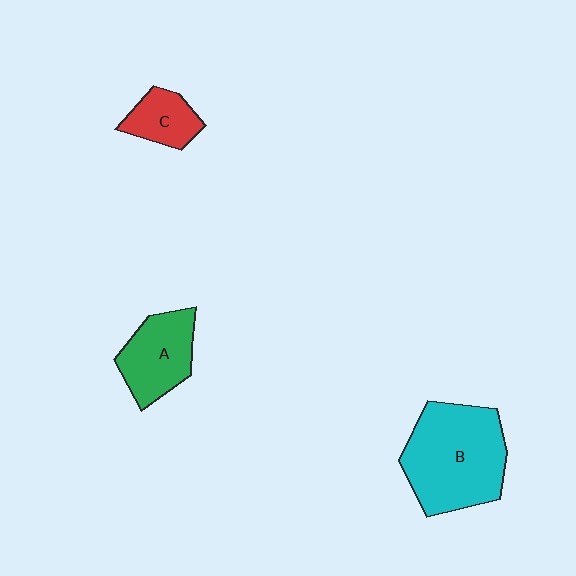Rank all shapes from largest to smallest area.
From largest to smallest: B (cyan), A (green), C (red).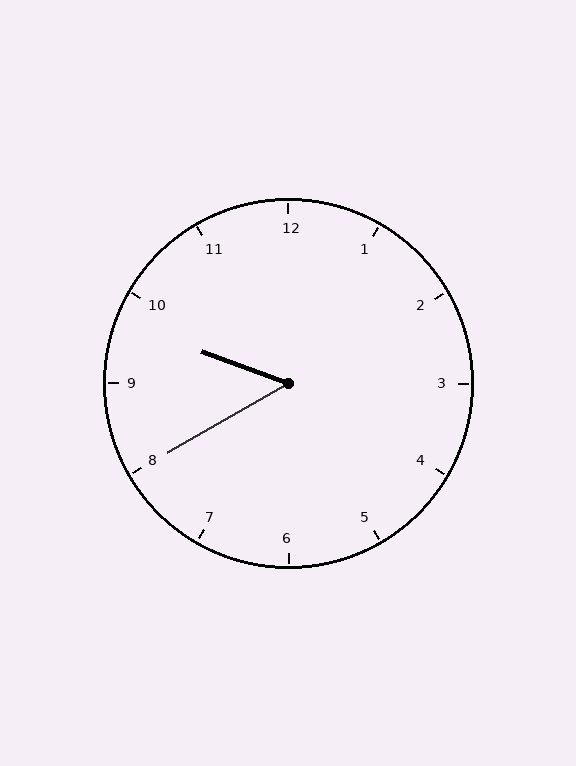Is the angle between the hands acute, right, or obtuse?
It is acute.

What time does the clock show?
9:40.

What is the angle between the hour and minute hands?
Approximately 50 degrees.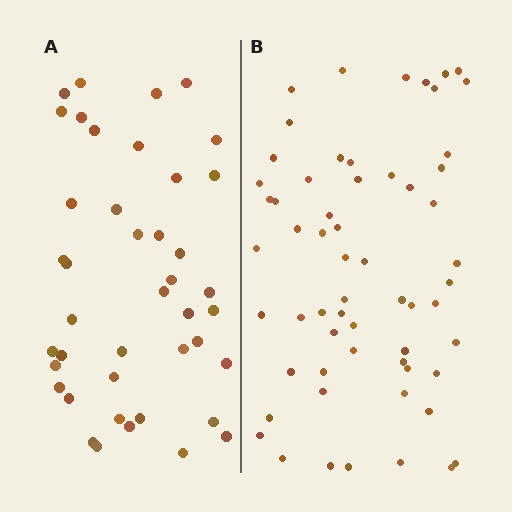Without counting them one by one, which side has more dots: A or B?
Region B (the right region) has more dots.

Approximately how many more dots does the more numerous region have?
Region B has approximately 20 more dots than region A.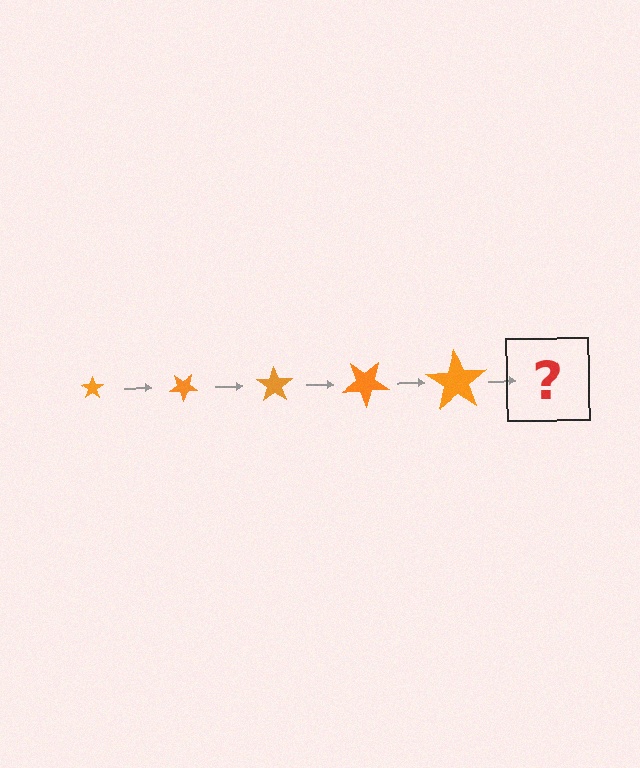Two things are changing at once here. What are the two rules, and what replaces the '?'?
The two rules are that the star grows larger each step and it rotates 35 degrees each step. The '?' should be a star, larger than the previous one and rotated 175 degrees from the start.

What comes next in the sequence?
The next element should be a star, larger than the previous one and rotated 175 degrees from the start.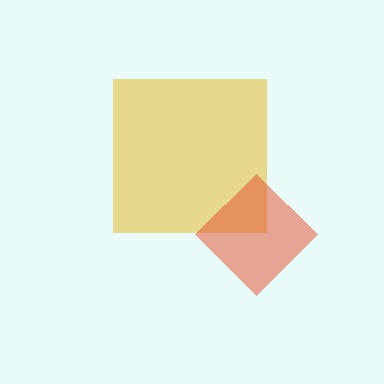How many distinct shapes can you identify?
There are 2 distinct shapes: a yellow square, a red diamond.